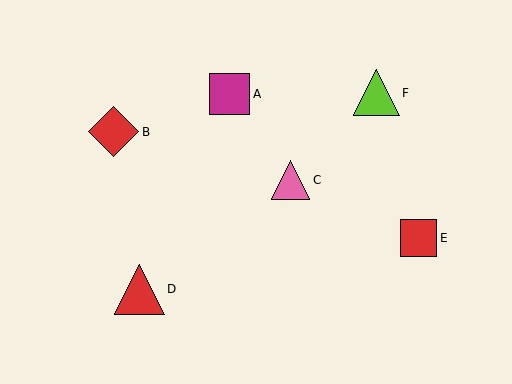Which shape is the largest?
The red diamond (labeled B) is the largest.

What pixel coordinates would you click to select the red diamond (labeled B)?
Click at (114, 132) to select the red diamond B.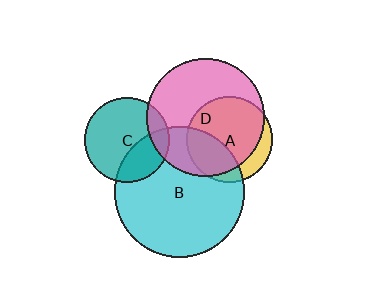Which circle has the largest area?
Circle B (cyan).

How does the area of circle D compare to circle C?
Approximately 1.9 times.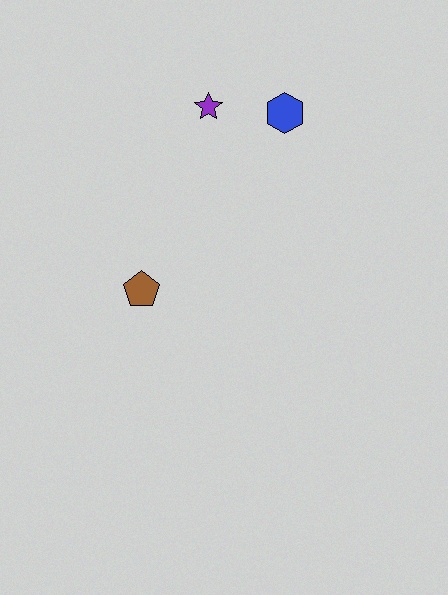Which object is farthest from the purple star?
The brown pentagon is farthest from the purple star.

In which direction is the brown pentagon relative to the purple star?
The brown pentagon is below the purple star.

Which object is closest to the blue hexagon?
The purple star is closest to the blue hexagon.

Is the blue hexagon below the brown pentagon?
No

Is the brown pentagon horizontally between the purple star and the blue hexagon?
No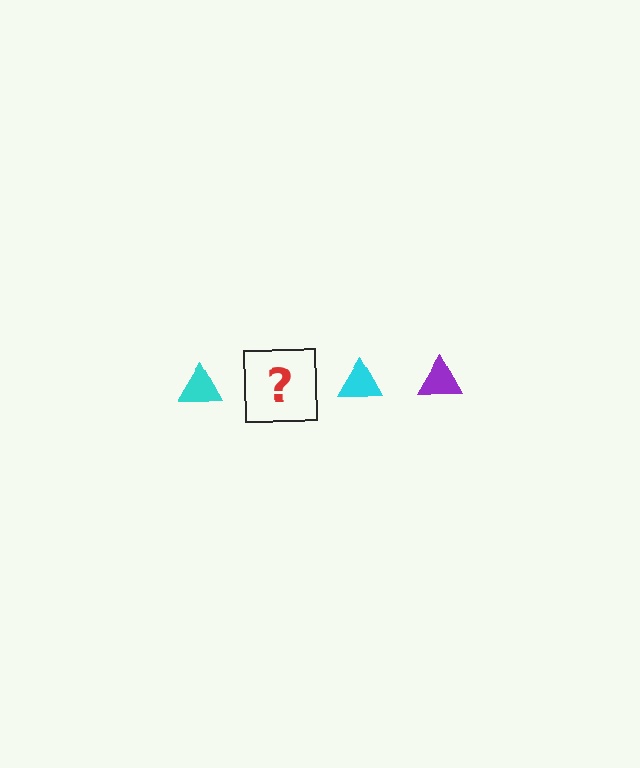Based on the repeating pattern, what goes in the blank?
The blank should be a purple triangle.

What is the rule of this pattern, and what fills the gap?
The rule is that the pattern cycles through cyan, purple triangles. The gap should be filled with a purple triangle.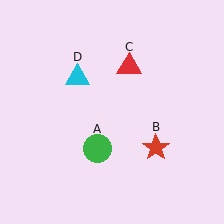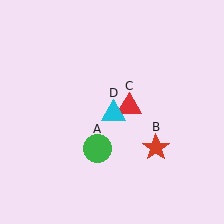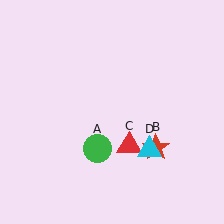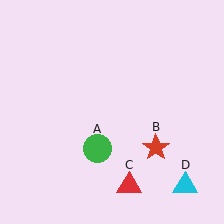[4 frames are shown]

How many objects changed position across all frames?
2 objects changed position: red triangle (object C), cyan triangle (object D).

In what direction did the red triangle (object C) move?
The red triangle (object C) moved down.